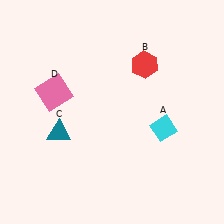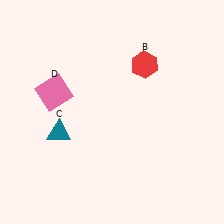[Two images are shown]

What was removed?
The cyan diamond (A) was removed in Image 2.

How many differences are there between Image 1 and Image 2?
There is 1 difference between the two images.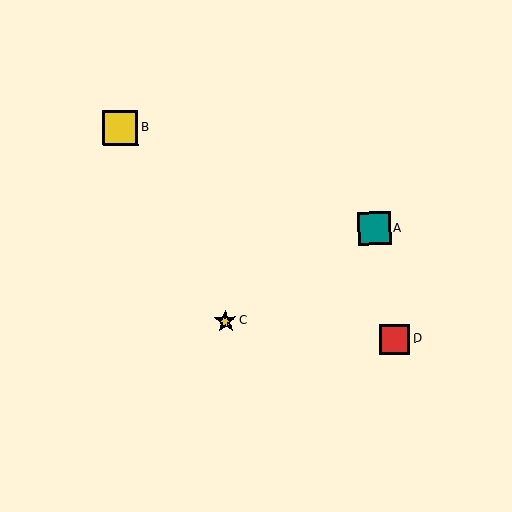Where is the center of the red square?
The center of the red square is at (395, 339).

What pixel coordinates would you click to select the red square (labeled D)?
Click at (395, 339) to select the red square D.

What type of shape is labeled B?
Shape B is a yellow square.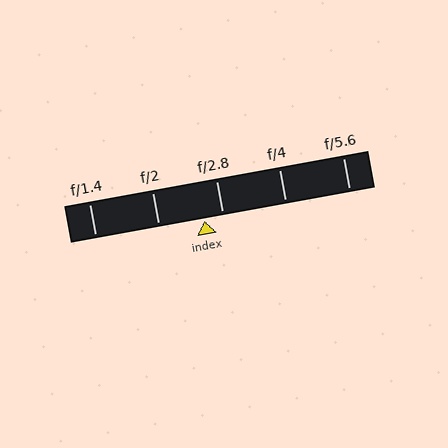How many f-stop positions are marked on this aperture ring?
There are 5 f-stop positions marked.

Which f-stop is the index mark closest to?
The index mark is closest to f/2.8.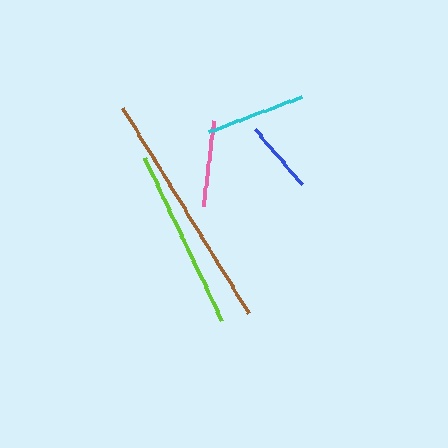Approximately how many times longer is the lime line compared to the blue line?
The lime line is approximately 2.5 times the length of the blue line.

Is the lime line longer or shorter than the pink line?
The lime line is longer than the pink line.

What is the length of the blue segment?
The blue segment is approximately 72 pixels long.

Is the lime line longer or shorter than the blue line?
The lime line is longer than the blue line.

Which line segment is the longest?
The brown line is the longest at approximately 241 pixels.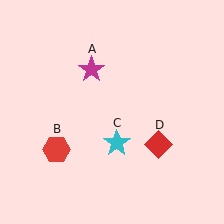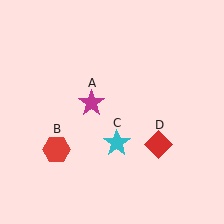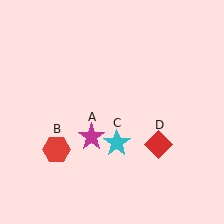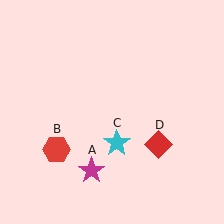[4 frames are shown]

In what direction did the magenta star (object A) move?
The magenta star (object A) moved down.